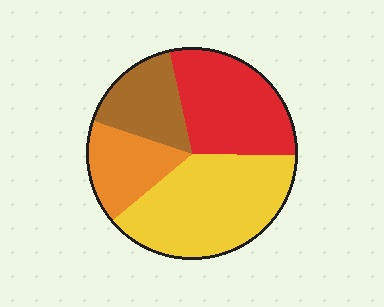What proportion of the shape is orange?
Orange covers about 15% of the shape.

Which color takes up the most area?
Yellow, at roughly 40%.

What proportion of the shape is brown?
Brown covers 17% of the shape.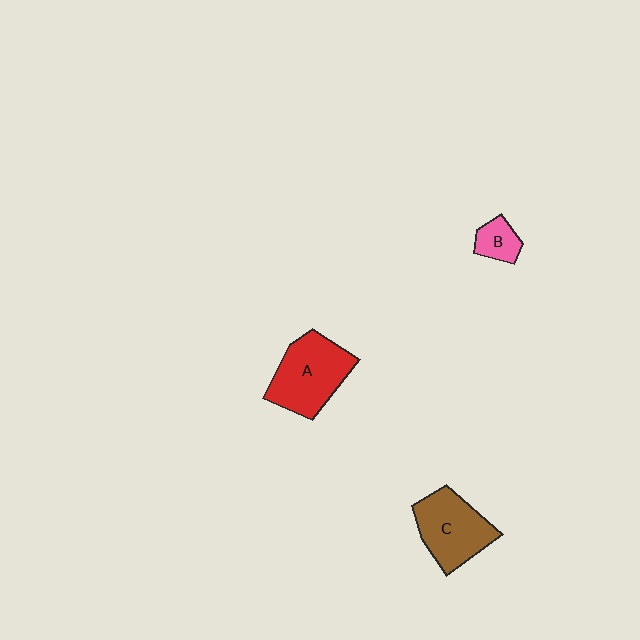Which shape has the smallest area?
Shape B (pink).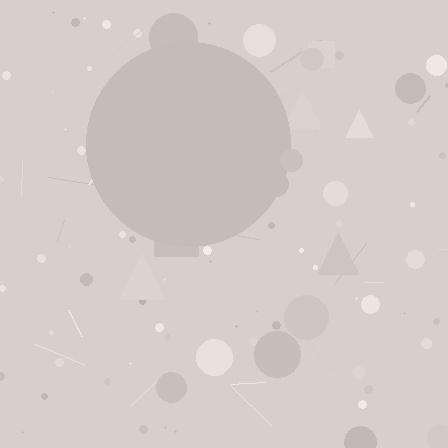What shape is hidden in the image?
A circle is hidden in the image.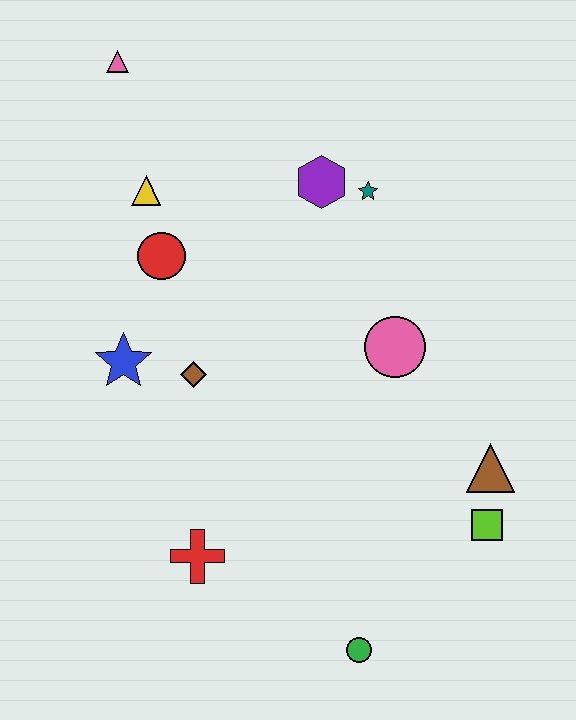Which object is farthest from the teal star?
The green circle is farthest from the teal star.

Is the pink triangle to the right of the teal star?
No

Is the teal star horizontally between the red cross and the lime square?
Yes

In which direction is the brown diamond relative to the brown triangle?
The brown diamond is to the left of the brown triangle.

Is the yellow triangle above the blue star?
Yes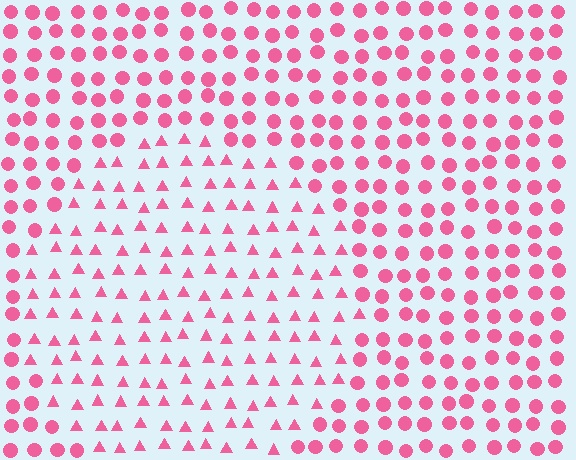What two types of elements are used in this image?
The image uses triangles inside the circle region and circles outside it.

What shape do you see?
I see a circle.